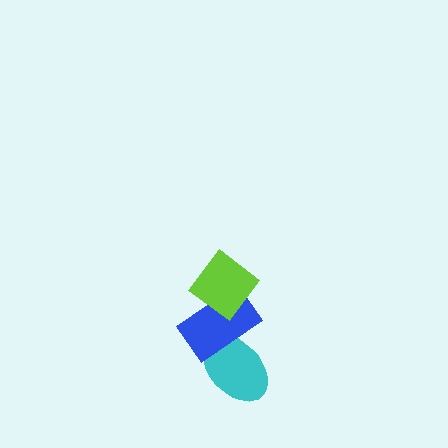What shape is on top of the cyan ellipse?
The blue rectangle is on top of the cyan ellipse.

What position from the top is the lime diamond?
The lime diamond is 1st from the top.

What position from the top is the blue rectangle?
The blue rectangle is 2nd from the top.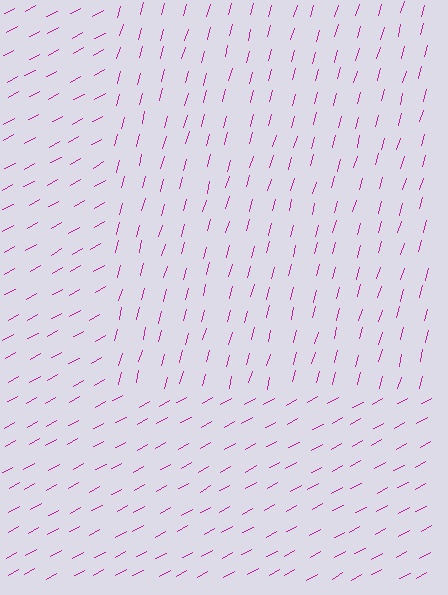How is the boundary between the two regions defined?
The boundary is defined purely by a change in line orientation (approximately 45 degrees difference). All lines are the same color and thickness.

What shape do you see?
I see a rectangle.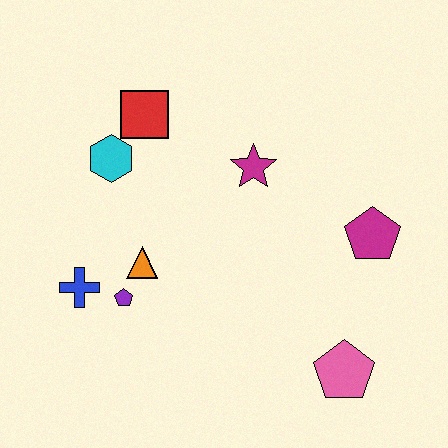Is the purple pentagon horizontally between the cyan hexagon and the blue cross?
No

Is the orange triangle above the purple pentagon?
Yes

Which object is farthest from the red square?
The pink pentagon is farthest from the red square.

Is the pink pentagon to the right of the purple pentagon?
Yes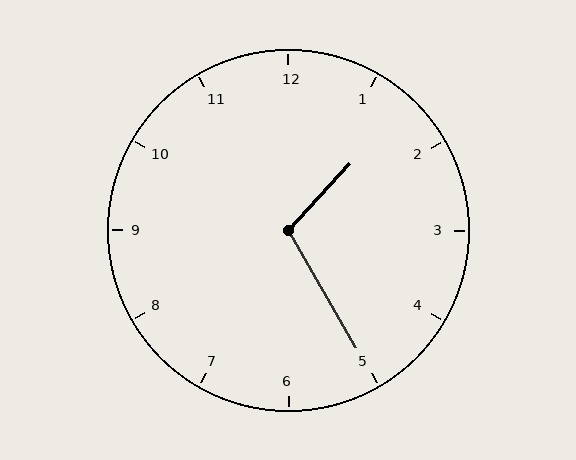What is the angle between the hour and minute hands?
Approximately 108 degrees.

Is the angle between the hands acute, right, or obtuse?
It is obtuse.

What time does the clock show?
1:25.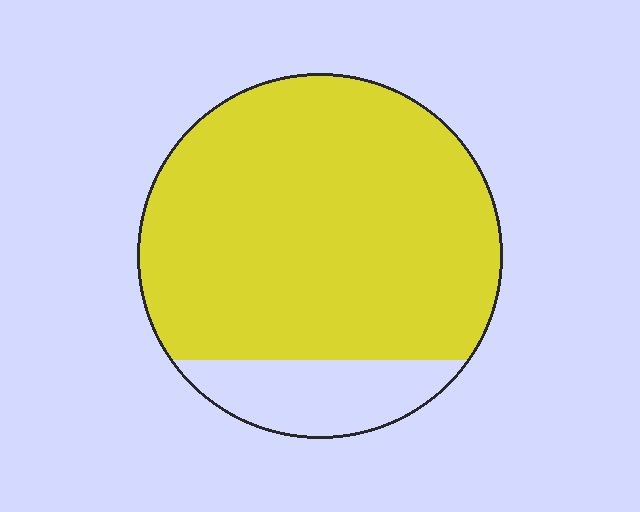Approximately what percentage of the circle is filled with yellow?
Approximately 85%.